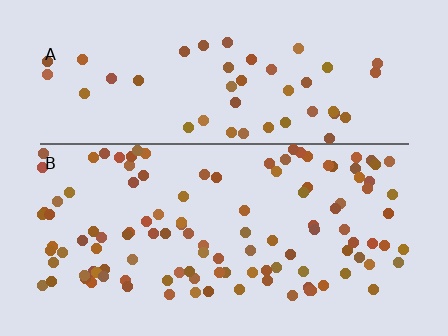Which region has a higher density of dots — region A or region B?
B (the bottom).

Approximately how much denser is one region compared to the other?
Approximately 2.3× — region B over region A.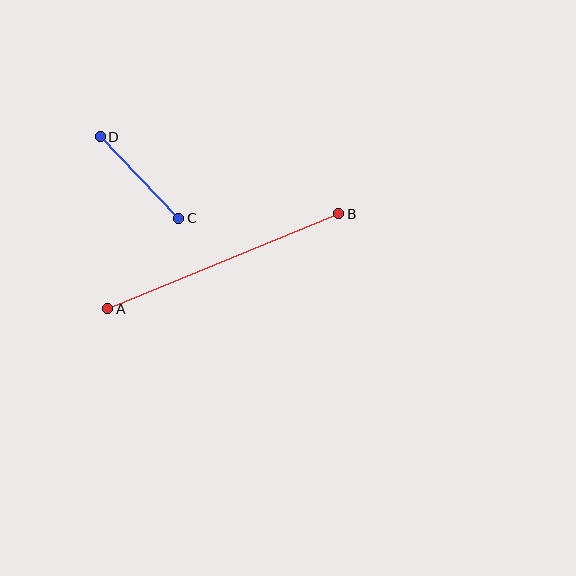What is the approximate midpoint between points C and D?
The midpoint is at approximately (139, 178) pixels.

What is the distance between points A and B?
The distance is approximately 250 pixels.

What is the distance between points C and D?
The distance is approximately 113 pixels.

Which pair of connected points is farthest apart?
Points A and B are farthest apart.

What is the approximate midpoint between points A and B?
The midpoint is at approximately (223, 261) pixels.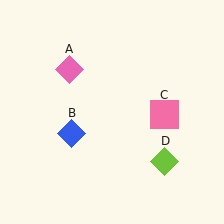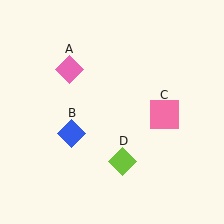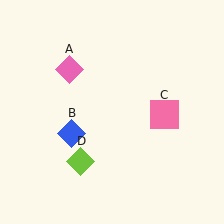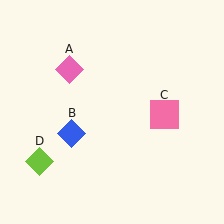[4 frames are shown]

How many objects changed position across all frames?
1 object changed position: lime diamond (object D).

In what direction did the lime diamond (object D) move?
The lime diamond (object D) moved left.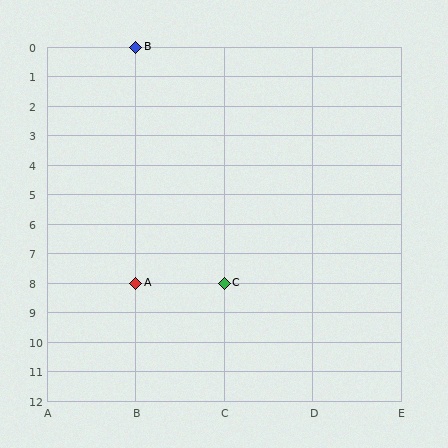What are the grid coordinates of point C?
Point C is at grid coordinates (C, 8).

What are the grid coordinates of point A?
Point A is at grid coordinates (B, 8).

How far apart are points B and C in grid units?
Points B and C are 1 column and 8 rows apart (about 8.1 grid units diagonally).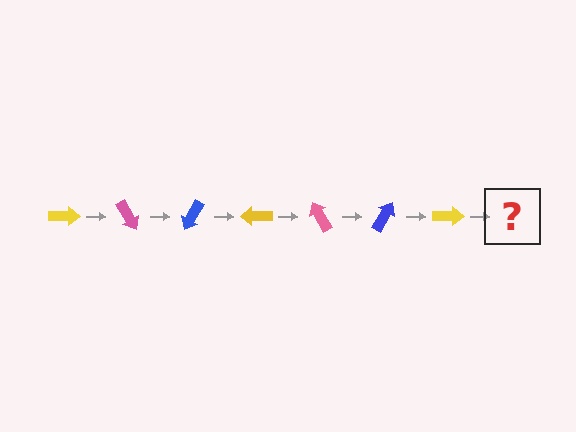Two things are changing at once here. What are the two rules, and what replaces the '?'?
The two rules are that it rotates 60 degrees each step and the color cycles through yellow, pink, and blue. The '?' should be a pink arrow, rotated 420 degrees from the start.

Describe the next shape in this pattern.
It should be a pink arrow, rotated 420 degrees from the start.